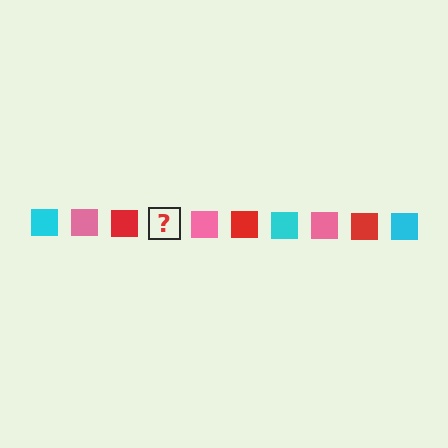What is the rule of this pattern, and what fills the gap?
The rule is that the pattern cycles through cyan, pink, red squares. The gap should be filled with a cyan square.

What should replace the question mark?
The question mark should be replaced with a cyan square.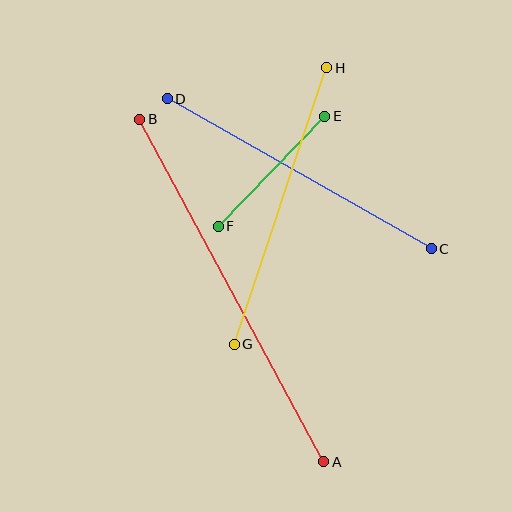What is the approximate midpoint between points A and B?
The midpoint is at approximately (232, 290) pixels.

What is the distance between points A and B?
The distance is approximately 388 pixels.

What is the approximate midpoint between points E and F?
The midpoint is at approximately (271, 171) pixels.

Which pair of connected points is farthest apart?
Points A and B are farthest apart.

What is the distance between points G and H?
The distance is approximately 291 pixels.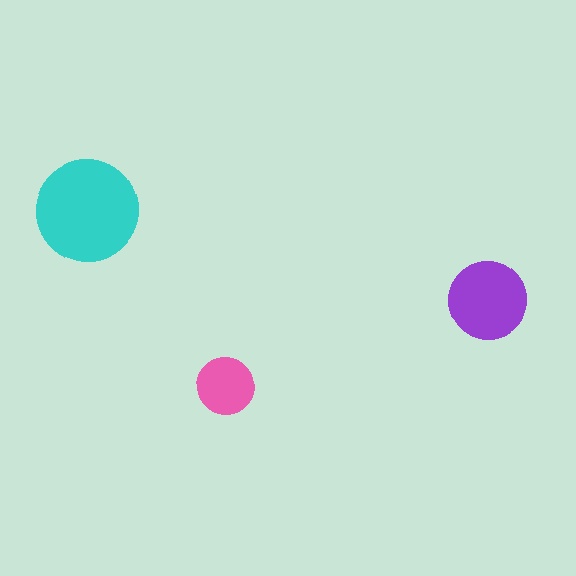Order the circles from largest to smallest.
the cyan one, the purple one, the pink one.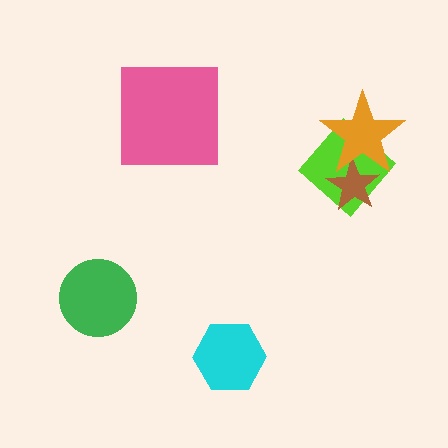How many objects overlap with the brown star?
2 objects overlap with the brown star.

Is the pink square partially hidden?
No, no other shape covers it.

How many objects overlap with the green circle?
0 objects overlap with the green circle.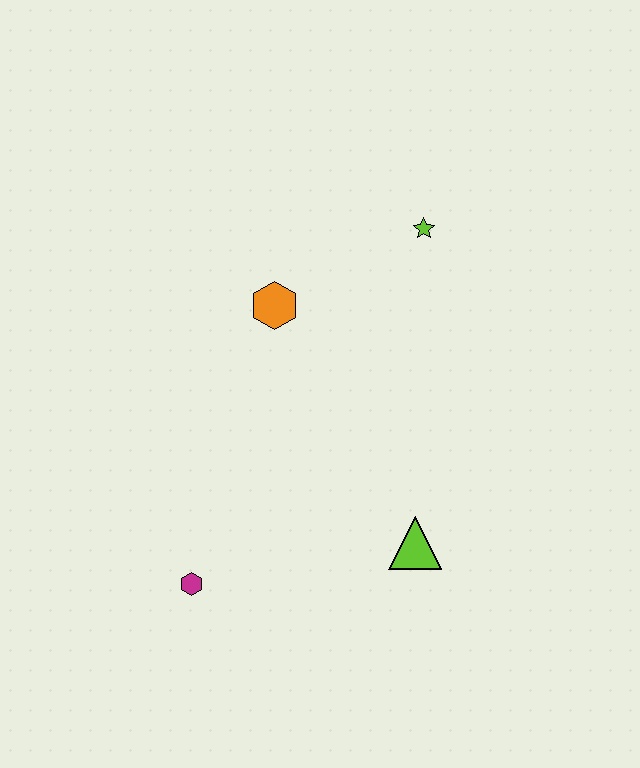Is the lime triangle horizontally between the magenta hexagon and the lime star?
Yes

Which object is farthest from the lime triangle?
The lime star is farthest from the lime triangle.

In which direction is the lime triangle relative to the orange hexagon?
The lime triangle is below the orange hexagon.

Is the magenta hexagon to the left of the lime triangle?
Yes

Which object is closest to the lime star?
The orange hexagon is closest to the lime star.